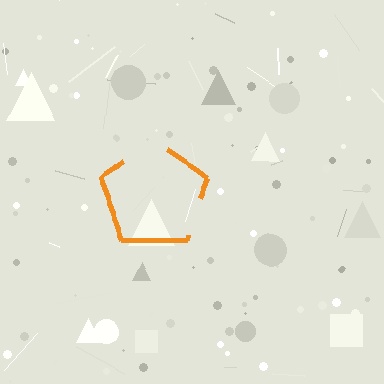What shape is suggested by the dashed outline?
The dashed outline suggests a pentagon.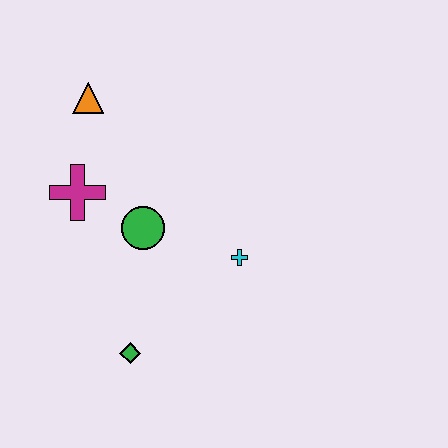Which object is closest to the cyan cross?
The green circle is closest to the cyan cross.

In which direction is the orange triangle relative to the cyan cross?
The orange triangle is above the cyan cross.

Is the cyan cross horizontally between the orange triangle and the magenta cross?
No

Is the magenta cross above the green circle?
Yes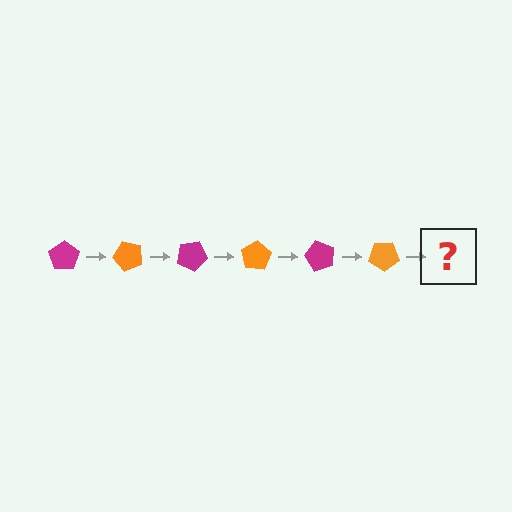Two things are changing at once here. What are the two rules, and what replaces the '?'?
The two rules are that it rotates 50 degrees each step and the color cycles through magenta and orange. The '?' should be a magenta pentagon, rotated 300 degrees from the start.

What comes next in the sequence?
The next element should be a magenta pentagon, rotated 300 degrees from the start.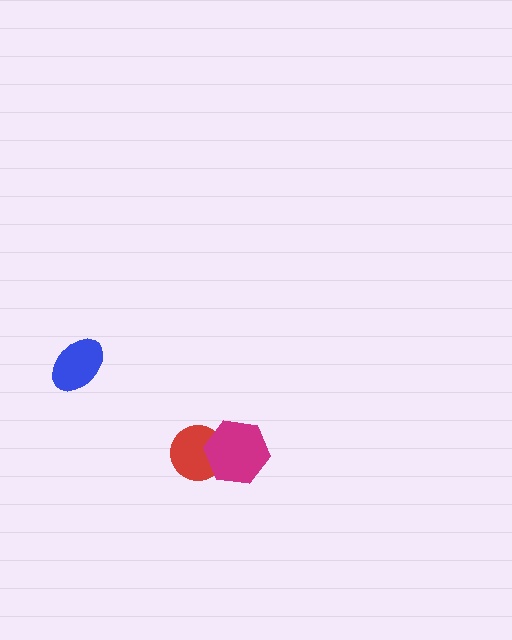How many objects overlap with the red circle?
1 object overlaps with the red circle.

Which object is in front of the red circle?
The magenta hexagon is in front of the red circle.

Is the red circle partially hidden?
Yes, it is partially covered by another shape.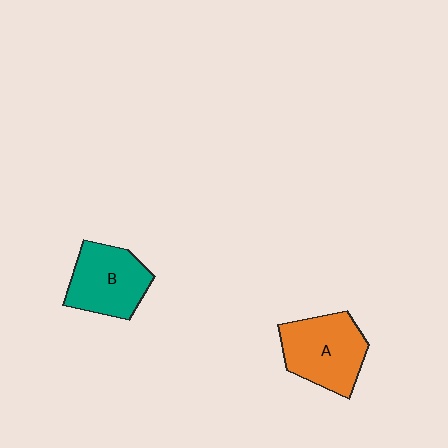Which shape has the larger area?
Shape A (orange).